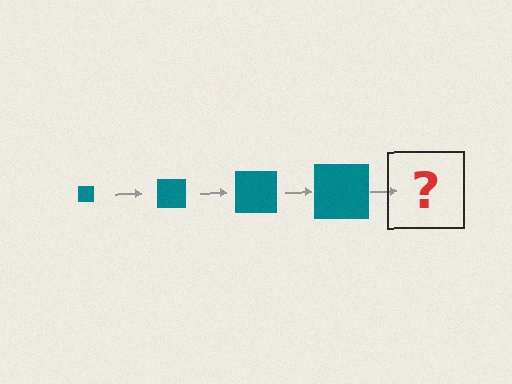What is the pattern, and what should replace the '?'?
The pattern is that the square gets progressively larger each step. The '?' should be a teal square, larger than the previous one.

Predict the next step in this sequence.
The next step is a teal square, larger than the previous one.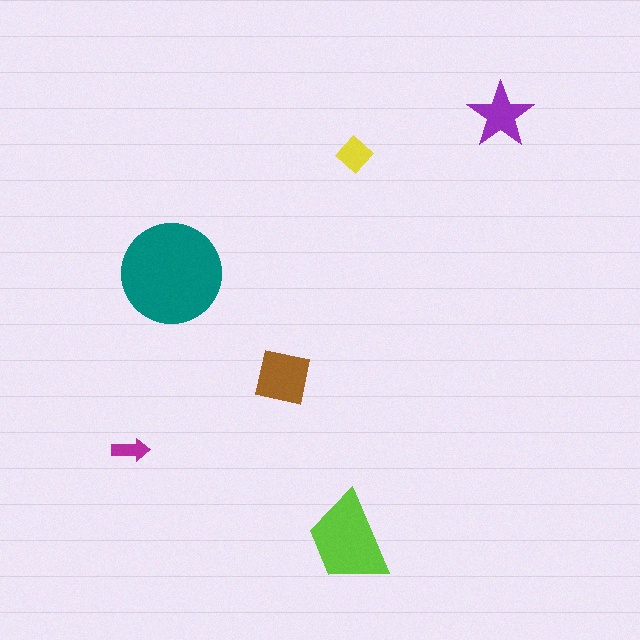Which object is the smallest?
The magenta arrow.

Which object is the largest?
The teal circle.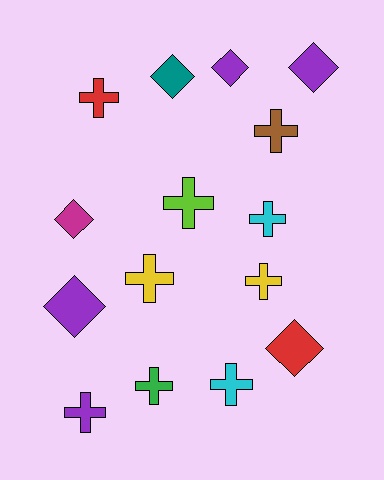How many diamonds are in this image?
There are 6 diamonds.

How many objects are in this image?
There are 15 objects.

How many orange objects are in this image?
There are no orange objects.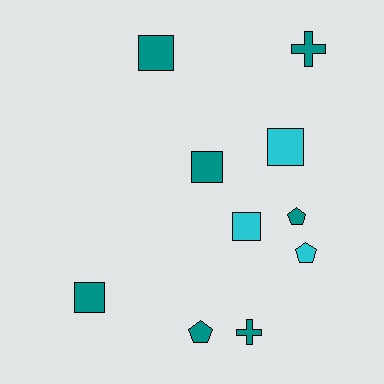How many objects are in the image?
There are 10 objects.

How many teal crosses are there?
There are 2 teal crosses.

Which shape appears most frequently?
Square, with 5 objects.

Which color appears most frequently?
Teal, with 7 objects.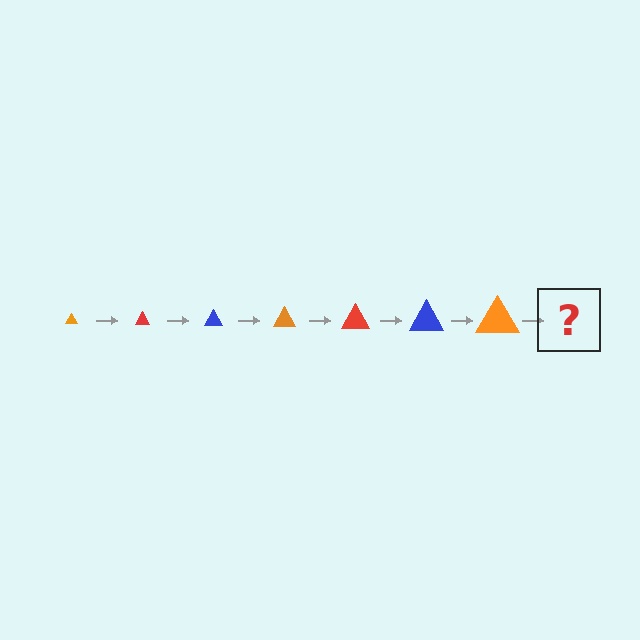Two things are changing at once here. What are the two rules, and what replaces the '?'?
The two rules are that the triangle grows larger each step and the color cycles through orange, red, and blue. The '?' should be a red triangle, larger than the previous one.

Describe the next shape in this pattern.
It should be a red triangle, larger than the previous one.